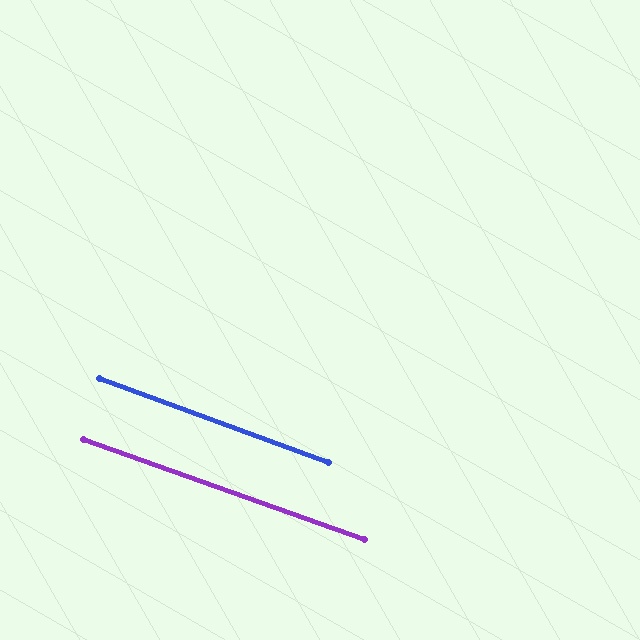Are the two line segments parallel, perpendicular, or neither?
Parallel — their directions differ by only 0.7°.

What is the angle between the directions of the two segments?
Approximately 1 degree.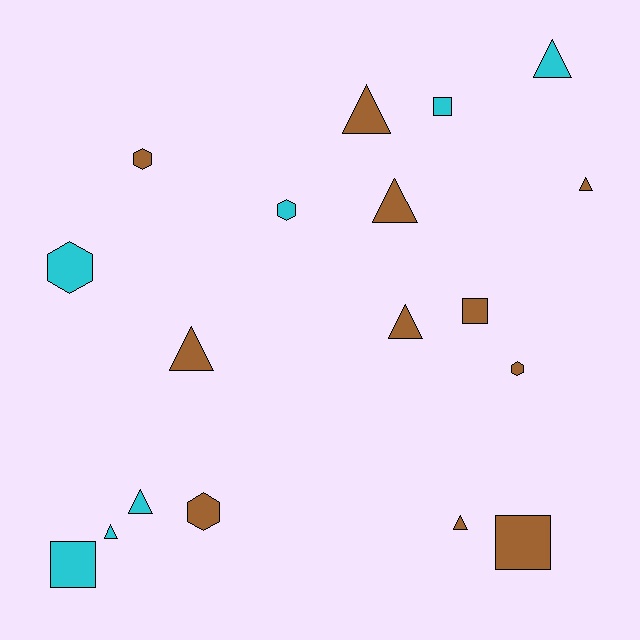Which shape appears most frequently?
Triangle, with 9 objects.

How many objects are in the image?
There are 18 objects.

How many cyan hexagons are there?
There are 2 cyan hexagons.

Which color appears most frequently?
Brown, with 11 objects.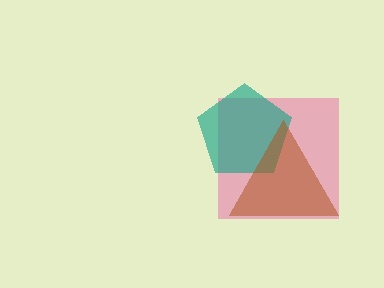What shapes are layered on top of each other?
The layered shapes are: a pink square, a teal pentagon, a brown triangle.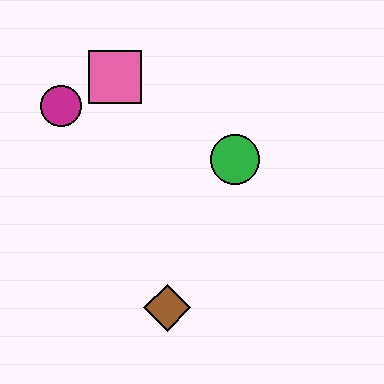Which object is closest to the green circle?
The pink square is closest to the green circle.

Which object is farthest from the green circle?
The magenta circle is farthest from the green circle.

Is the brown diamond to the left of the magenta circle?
No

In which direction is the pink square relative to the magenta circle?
The pink square is to the right of the magenta circle.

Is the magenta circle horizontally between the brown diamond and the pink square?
No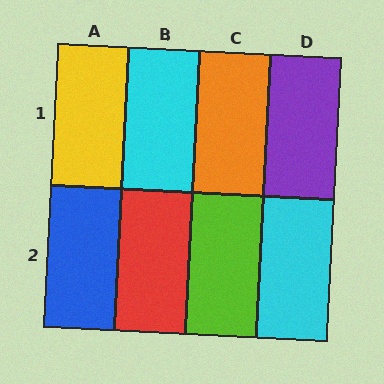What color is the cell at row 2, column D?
Cyan.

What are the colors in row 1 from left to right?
Yellow, cyan, orange, purple.